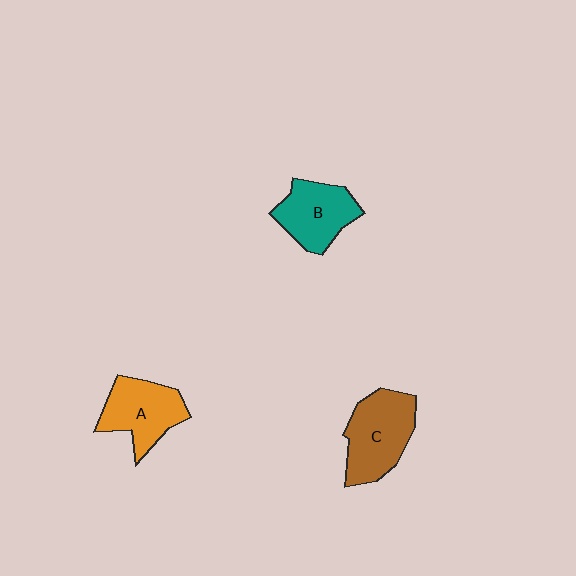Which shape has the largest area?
Shape C (brown).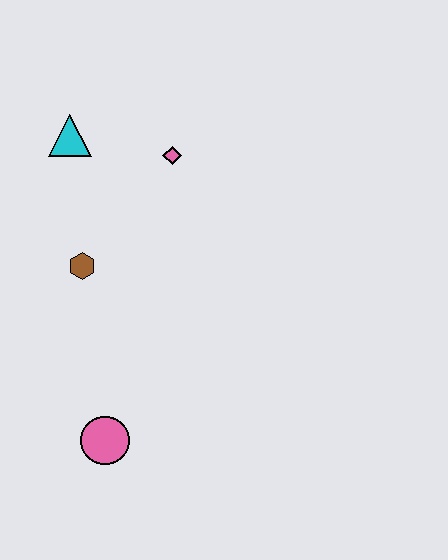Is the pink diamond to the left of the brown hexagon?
No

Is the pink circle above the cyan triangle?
No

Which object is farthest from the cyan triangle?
The pink circle is farthest from the cyan triangle.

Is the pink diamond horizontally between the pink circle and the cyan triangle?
No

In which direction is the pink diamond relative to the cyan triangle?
The pink diamond is to the right of the cyan triangle.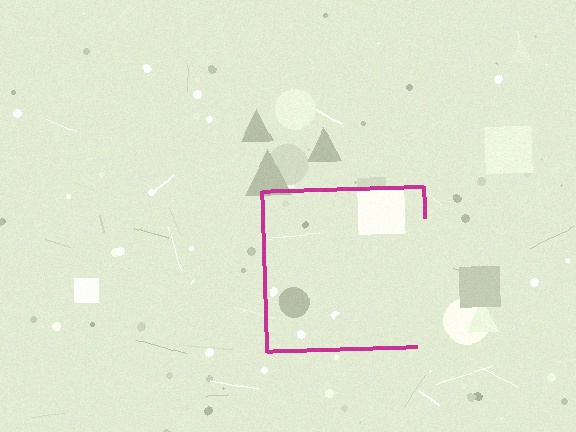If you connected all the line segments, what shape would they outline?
They would outline a square.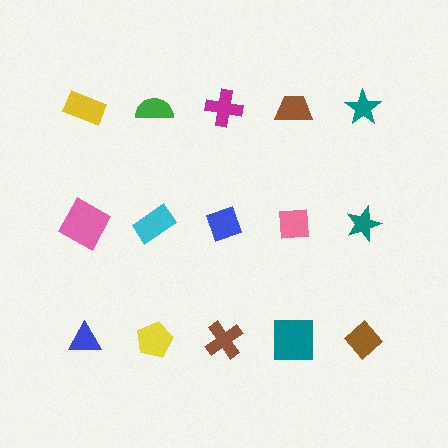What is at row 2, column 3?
A blue diamond.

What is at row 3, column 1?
A blue triangle.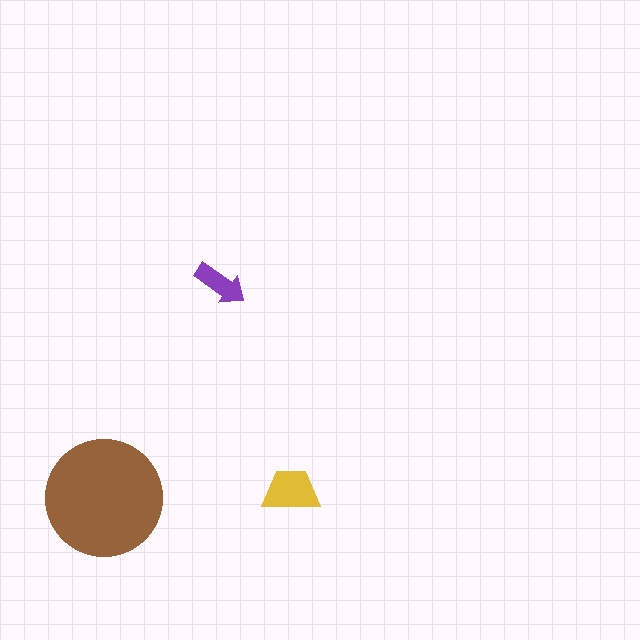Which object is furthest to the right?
The yellow trapezoid is rightmost.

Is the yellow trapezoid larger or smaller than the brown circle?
Smaller.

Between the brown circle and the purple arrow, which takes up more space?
The brown circle.